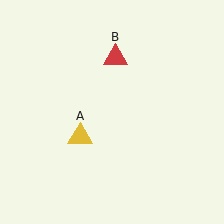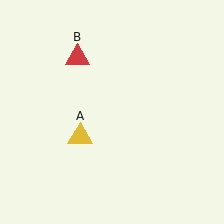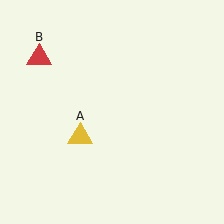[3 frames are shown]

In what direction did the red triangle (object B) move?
The red triangle (object B) moved left.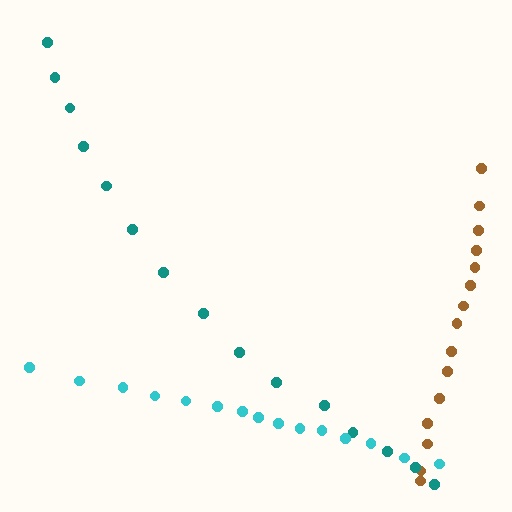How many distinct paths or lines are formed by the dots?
There are 3 distinct paths.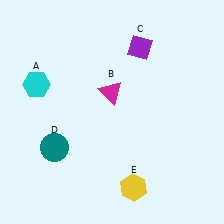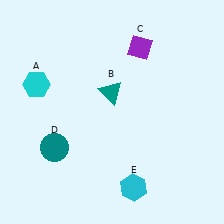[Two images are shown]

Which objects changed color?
B changed from magenta to teal. E changed from yellow to cyan.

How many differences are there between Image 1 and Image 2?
There are 2 differences between the two images.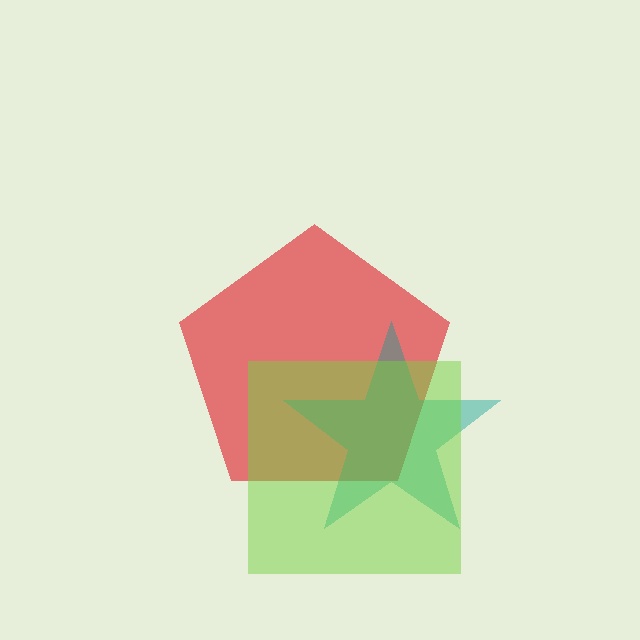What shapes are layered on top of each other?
The layered shapes are: a red pentagon, a teal star, a lime square.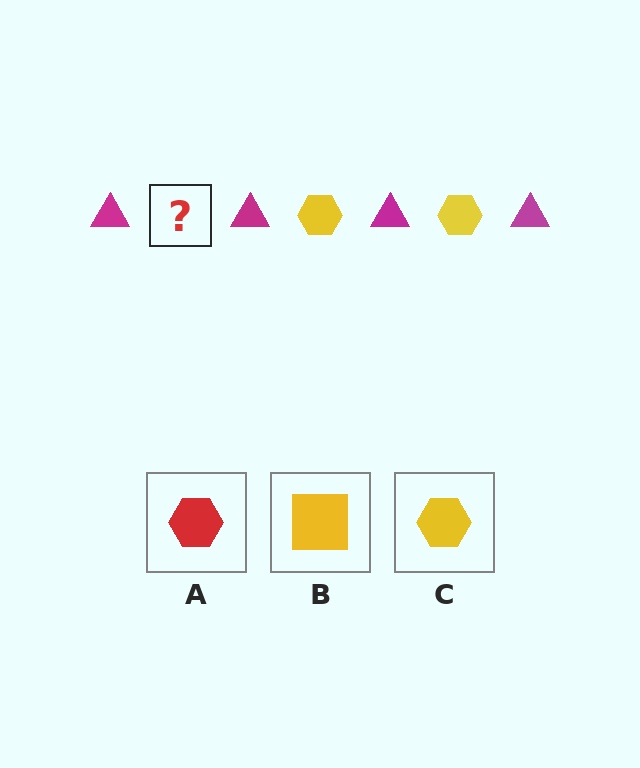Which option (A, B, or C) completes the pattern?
C.